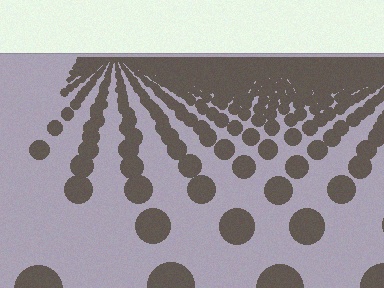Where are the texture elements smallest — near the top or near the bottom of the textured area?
Near the top.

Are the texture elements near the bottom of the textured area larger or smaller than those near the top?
Larger. Near the bottom, elements are closer to the viewer and appear at a bigger on-screen size.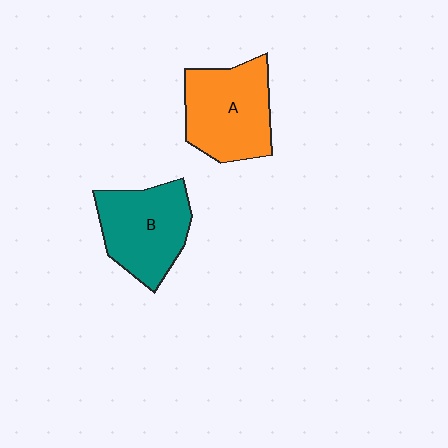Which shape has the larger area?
Shape A (orange).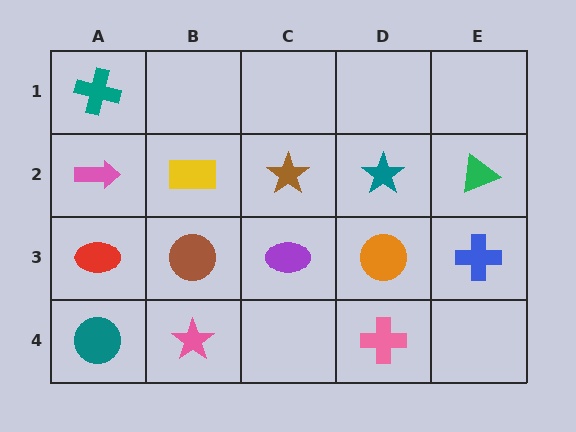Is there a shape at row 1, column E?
No, that cell is empty.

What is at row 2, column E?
A green triangle.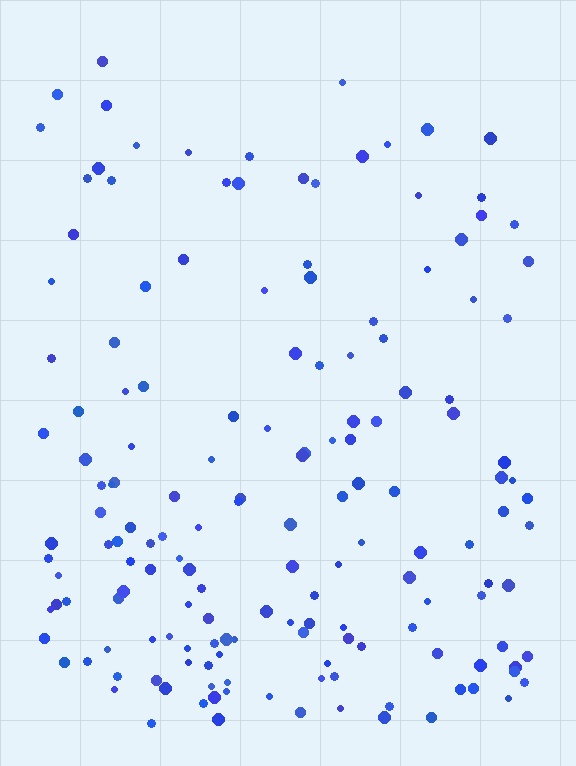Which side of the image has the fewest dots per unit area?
The top.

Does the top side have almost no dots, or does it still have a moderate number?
Still a moderate number, just noticeably fewer than the bottom.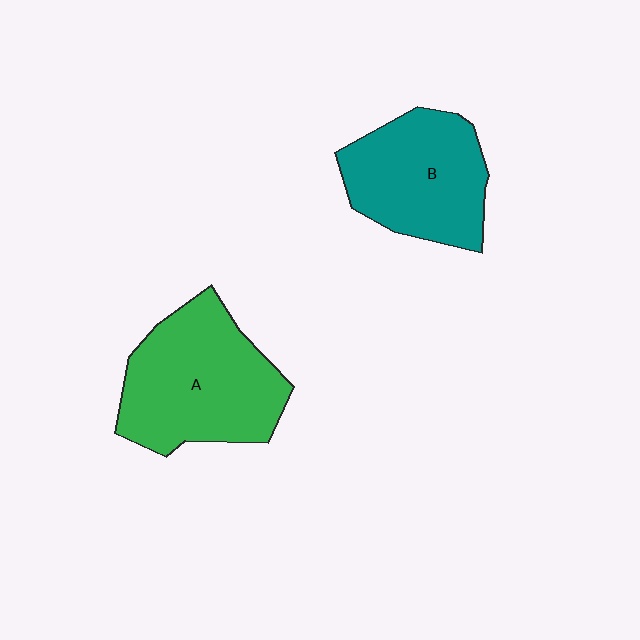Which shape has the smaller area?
Shape B (teal).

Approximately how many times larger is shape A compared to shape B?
Approximately 1.2 times.